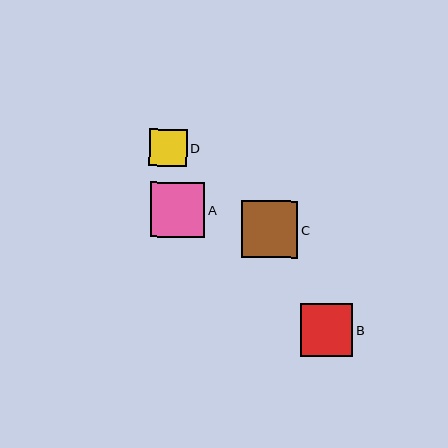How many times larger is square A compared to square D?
Square A is approximately 1.5 times the size of square D.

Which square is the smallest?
Square D is the smallest with a size of approximately 37 pixels.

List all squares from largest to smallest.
From largest to smallest: C, A, B, D.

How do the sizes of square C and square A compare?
Square C and square A are approximately the same size.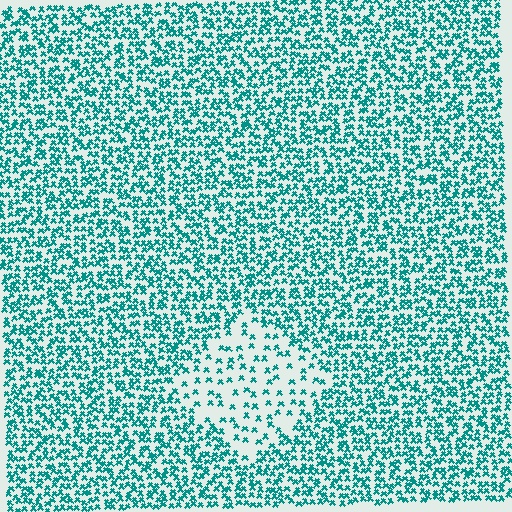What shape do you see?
I see a diamond.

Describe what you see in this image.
The image contains small teal elements arranged at two different densities. A diamond-shaped region is visible where the elements are less densely packed than the surrounding area.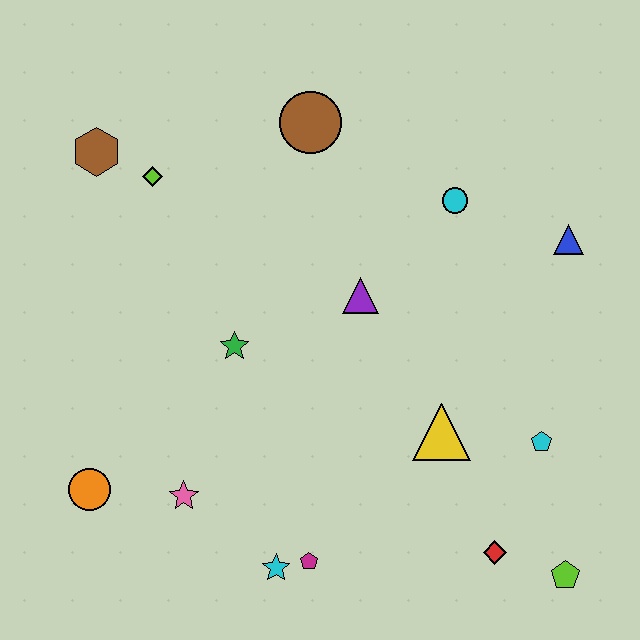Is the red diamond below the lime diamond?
Yes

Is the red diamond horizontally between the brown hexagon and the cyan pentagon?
Yes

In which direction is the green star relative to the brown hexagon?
The green star is below the brown hexagon.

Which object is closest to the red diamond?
The lime pentagon is closest to the red diamond.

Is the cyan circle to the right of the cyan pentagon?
No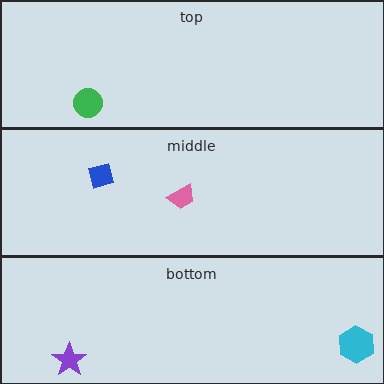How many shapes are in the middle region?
2.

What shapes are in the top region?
The green circle.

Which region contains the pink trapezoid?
The middle region.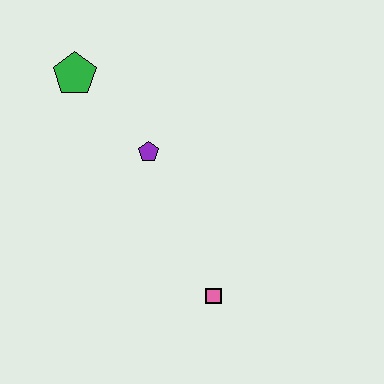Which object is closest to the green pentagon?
The purple pentagon is closest to the green pentagon.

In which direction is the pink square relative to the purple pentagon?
The pink square is below the purple pentagon.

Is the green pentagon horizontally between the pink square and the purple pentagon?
No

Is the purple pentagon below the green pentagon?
Yes